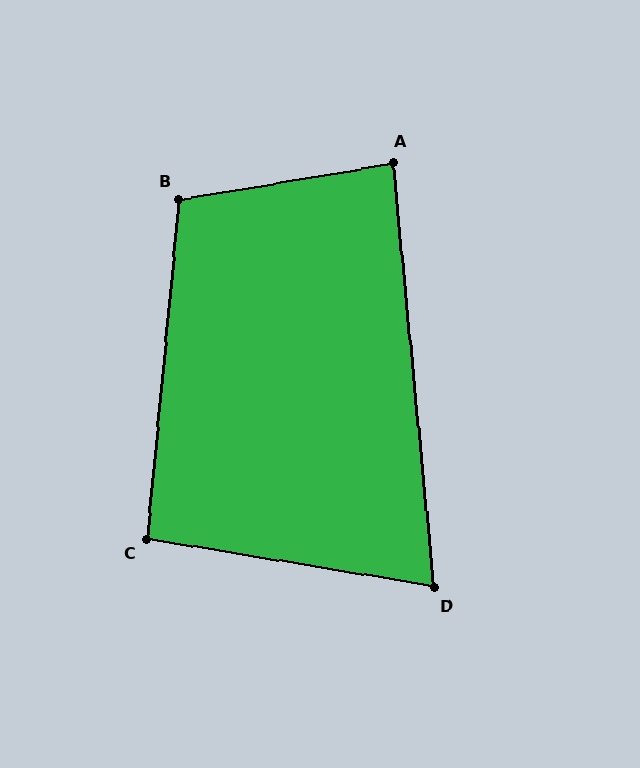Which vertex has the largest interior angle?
B, at approximately 105 degrees.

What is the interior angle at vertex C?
Approximately 94 degrees (approximately right).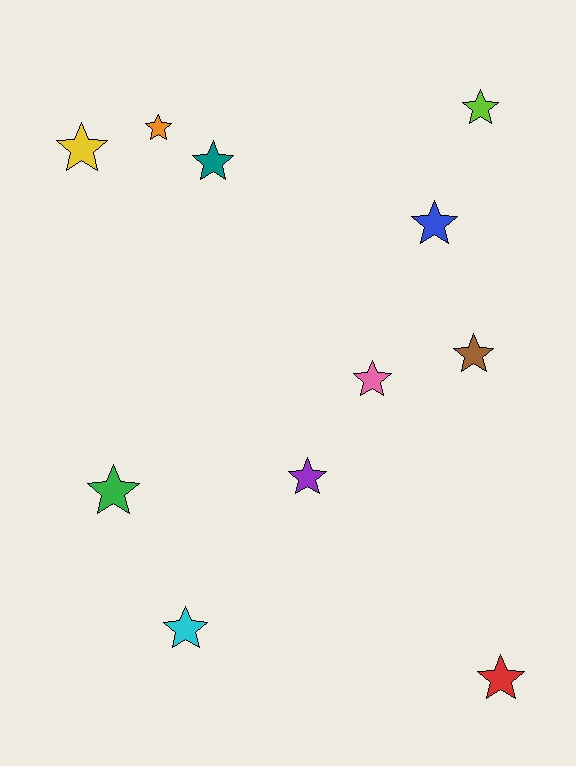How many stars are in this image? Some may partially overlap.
There are 11 stars.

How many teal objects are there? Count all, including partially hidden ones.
There is 1 teal object.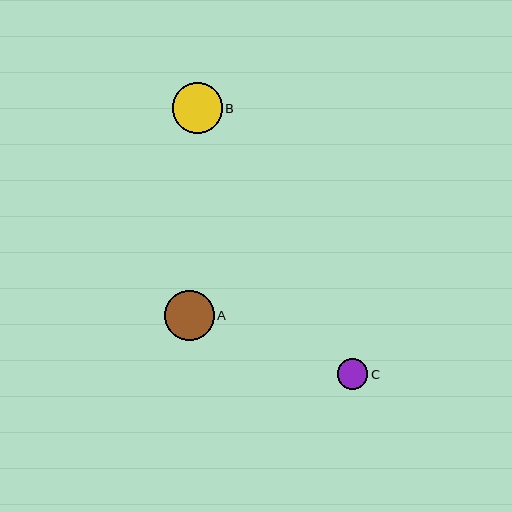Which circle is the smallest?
Circle C is the smallest with a size of approximately 31 pixels.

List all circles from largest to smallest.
From largest to smallest: B, A, C.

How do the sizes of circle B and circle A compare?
Circle B and circle A are approximately the same size.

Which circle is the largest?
Circle B is the largest with a size of approximately 50 pixels.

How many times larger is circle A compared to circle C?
Circle A is approximately 1.6 times the size of circle C.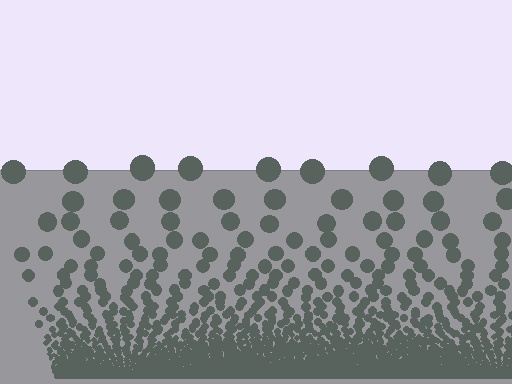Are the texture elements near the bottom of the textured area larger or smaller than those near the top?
Smaller. The gradient is inverted — elements near the bottom are smaller and denser.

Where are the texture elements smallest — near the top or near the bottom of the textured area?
Near the bottom.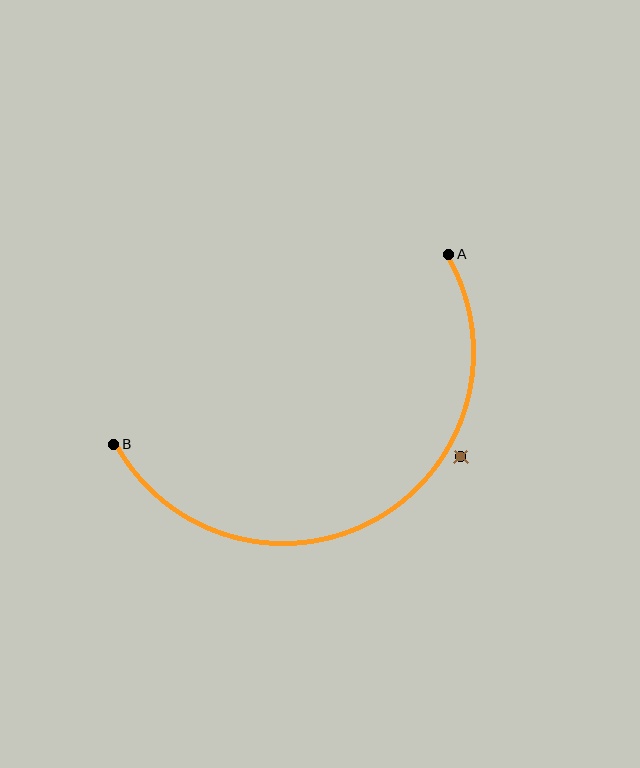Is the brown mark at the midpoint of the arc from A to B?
No — the brown mark does not lie on the arc at all. It sits slightly outside the curve.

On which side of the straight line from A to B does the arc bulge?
The arc bulges below the straight line connecting A and B.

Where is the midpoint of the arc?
The arc midpoint is the point on the curve farthest from the straight line joining A and B. It sits below that line.